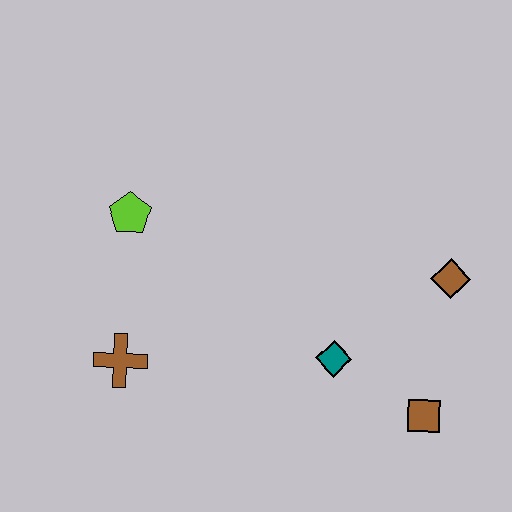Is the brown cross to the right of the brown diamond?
No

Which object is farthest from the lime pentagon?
The brown square is farthest from the lime pentagon.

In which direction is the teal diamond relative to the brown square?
The teal diamond is to the left of the brown square.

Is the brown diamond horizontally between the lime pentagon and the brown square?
No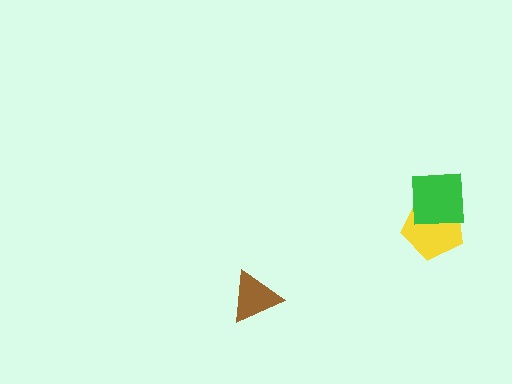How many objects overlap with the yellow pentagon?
1 object overlaps with the yellow pentagon.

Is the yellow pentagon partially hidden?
Yes, it is partially covered by another shape.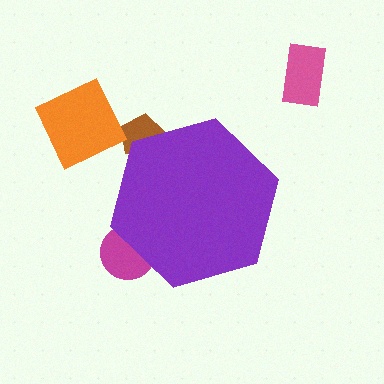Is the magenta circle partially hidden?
Yes, the magenta circle is partially hidden behind the purple hexagon.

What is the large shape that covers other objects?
A purple hexagon.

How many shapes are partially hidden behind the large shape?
2 shapes are partially hidden.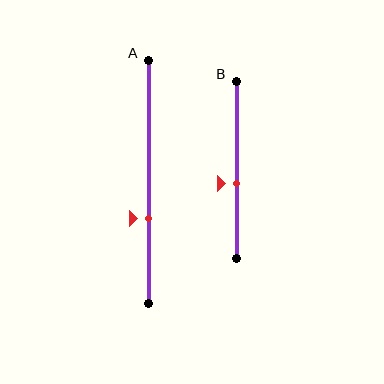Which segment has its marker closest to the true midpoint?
Segment B has its marker closest to the true midpoint.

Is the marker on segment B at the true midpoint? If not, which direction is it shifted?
No, the marker on segment B is shifted downward by about 8% of the segment length.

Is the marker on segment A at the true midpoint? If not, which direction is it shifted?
No, the marker on segment A is shifted downward by about 15% of the segment length.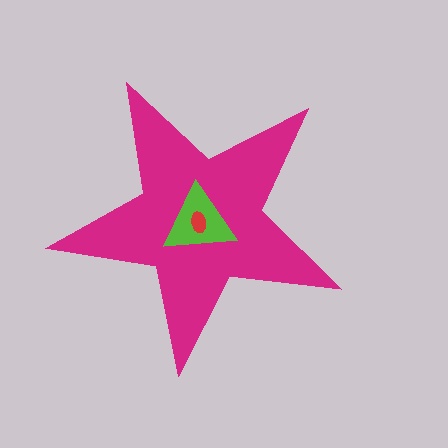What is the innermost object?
The red ellipse.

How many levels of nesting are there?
3.